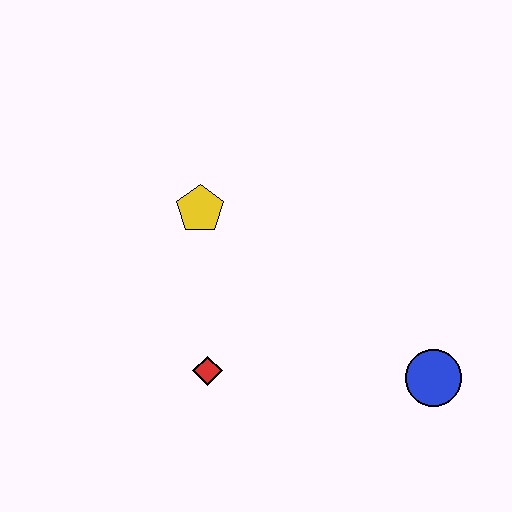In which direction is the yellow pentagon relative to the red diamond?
The yellow pentagon is above the red diamond.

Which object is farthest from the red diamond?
The blue circle is farthest from the red diamond.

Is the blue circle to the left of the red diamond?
No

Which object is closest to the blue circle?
The red diamond is closest to the blue circle.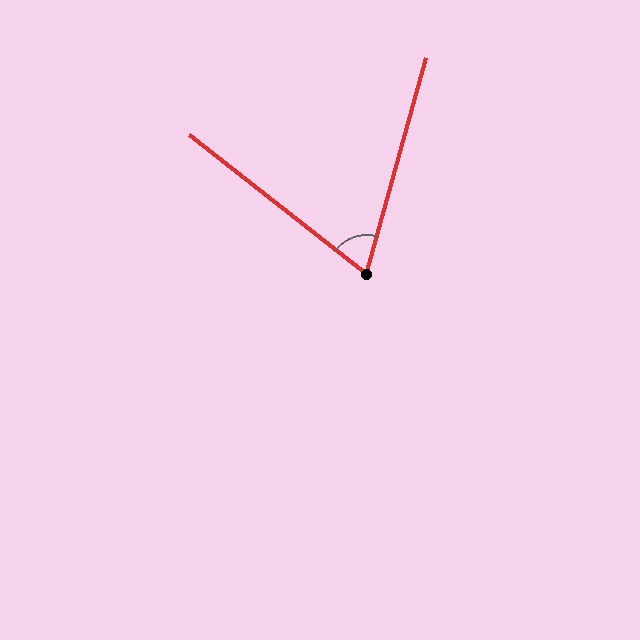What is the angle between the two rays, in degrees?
Approximately 67 degrees.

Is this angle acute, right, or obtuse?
It is acute.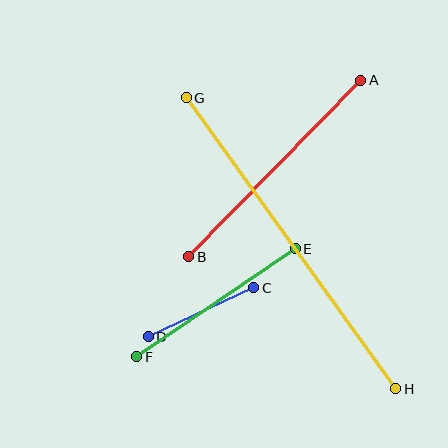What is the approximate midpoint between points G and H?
The midpoint is at approximately (291, 243) pixels.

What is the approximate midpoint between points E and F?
The midpoint is at approximately (216, 303) pixels.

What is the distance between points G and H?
The distance is approximately 359 pixels.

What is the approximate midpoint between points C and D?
The midpoint is at approximately (201, 312) pixels.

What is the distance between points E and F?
The distance is approximately 192 pixels.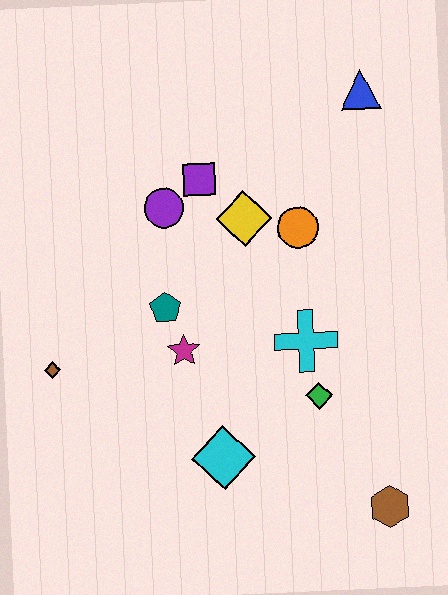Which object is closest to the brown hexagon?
The green diamond is closest to the brown hexagon.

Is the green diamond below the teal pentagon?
Yes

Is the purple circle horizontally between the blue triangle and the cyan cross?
No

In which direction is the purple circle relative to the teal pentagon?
The purple circle is above the teal pentagon.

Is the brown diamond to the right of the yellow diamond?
No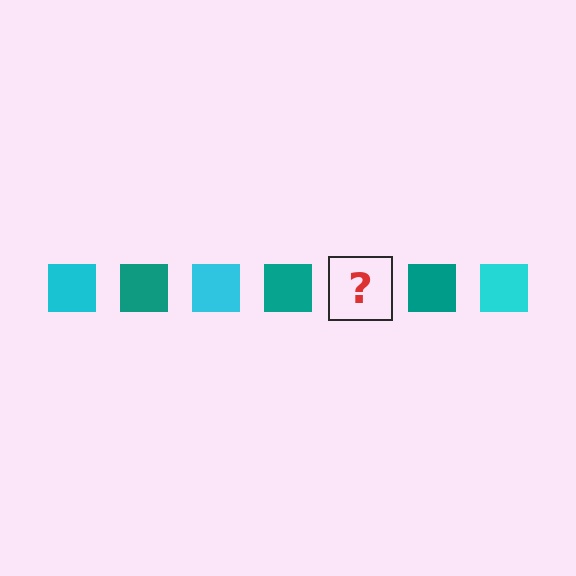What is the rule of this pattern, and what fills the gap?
The rule is that the pattern cycles through cyan, teal squares. The gap should be filled with a cyan square.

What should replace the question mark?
The question mark should be replaced with a cyan square.